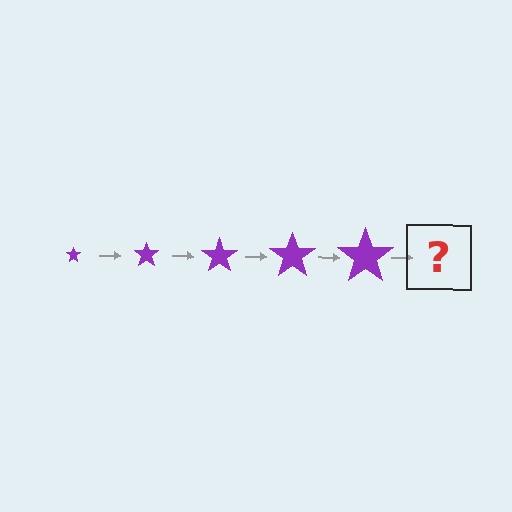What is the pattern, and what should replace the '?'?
The pattern is that the star gets progressively larger each step. The '?' should be a purple star, larger than the previous one.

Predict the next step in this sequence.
The next step is a purple star, larger than the previous one.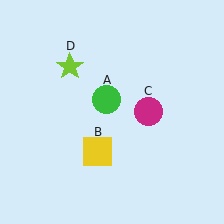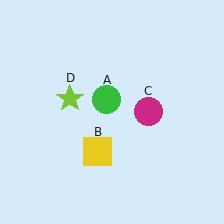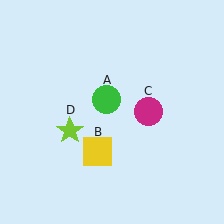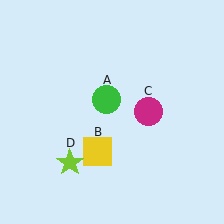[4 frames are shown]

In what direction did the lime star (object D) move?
The lime star (object D) moved down.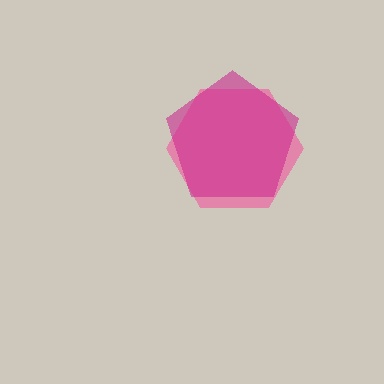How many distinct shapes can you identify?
There are 2 distinct shapes: a pink hexagon, a magenta pentagon.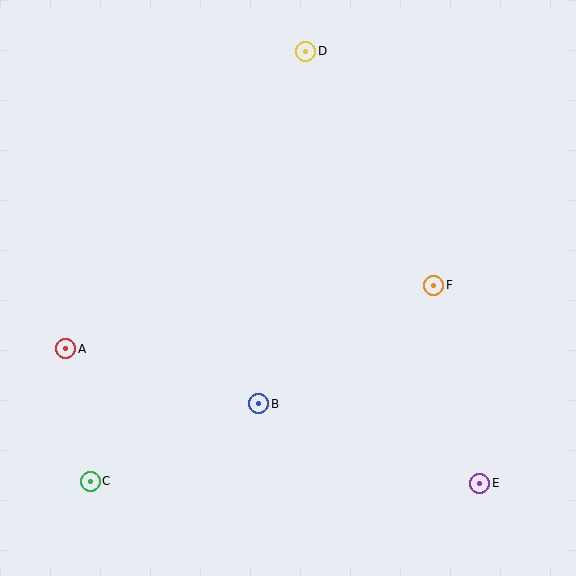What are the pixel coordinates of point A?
Point A is at (66, 349).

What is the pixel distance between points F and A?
The distance between F and A is 373 pixels.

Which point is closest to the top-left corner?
Point D is closest to the top-left corner.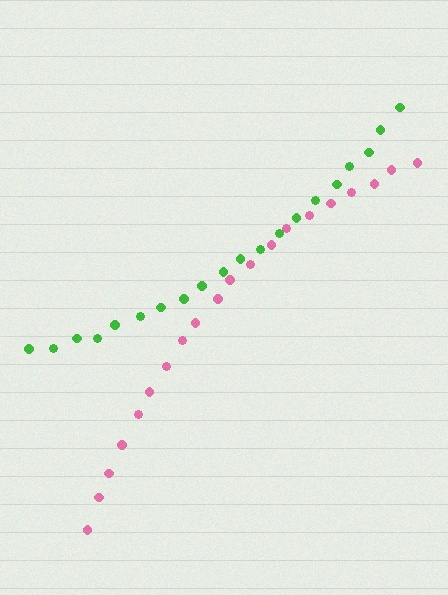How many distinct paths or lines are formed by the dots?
There are 2 distinct paths.